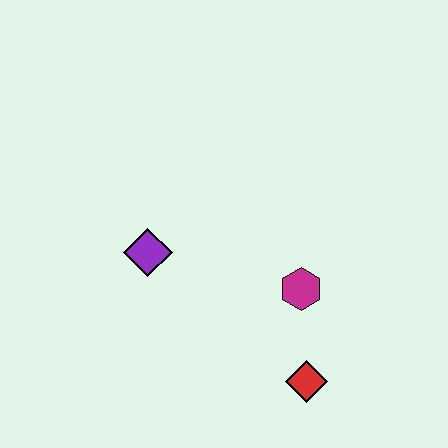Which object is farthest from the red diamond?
The purple diamond is farthest from the red diamond.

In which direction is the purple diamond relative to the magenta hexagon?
The purple diamond is to the left of the magenta hexagon.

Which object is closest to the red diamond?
The magenta hexagon is closest to the red diamond.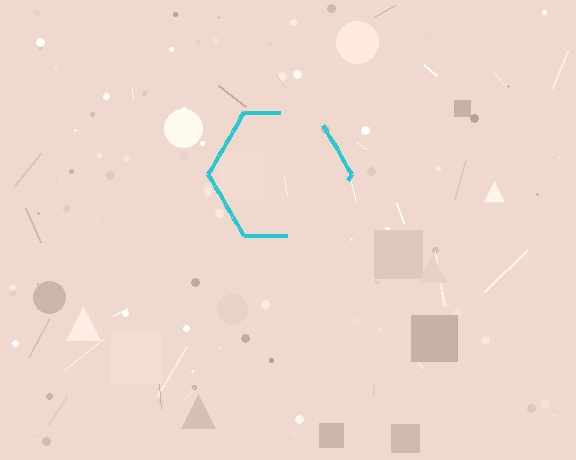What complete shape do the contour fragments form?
The contour fragments form a hexagon.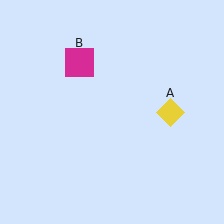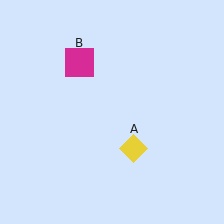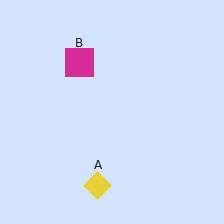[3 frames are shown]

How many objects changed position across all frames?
1 object changed position: yellow diamond (object A).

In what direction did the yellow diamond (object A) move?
The yellow diamond (object A) moved down and to the left.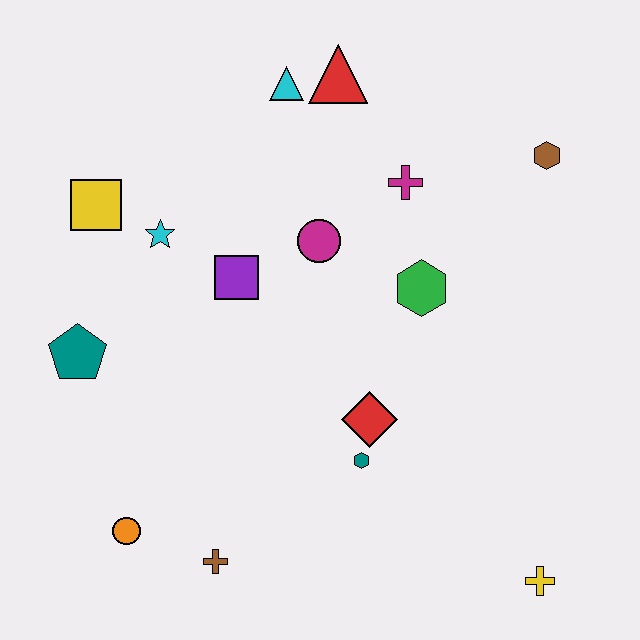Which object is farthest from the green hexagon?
The orange circle is farthest from the green hexagon.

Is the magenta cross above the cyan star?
Yes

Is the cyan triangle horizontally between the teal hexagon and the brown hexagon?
No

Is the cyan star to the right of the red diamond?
No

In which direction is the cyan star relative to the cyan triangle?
The cyan star is below the cyan triangle.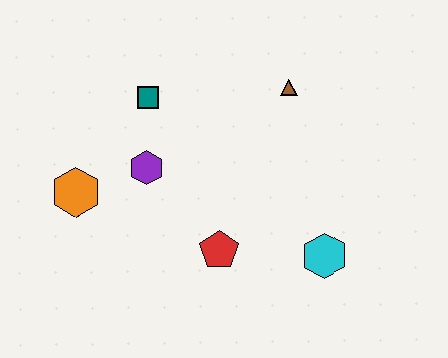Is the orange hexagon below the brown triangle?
Yes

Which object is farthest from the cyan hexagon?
The orange hexagon is farthest from the cyan hexagon.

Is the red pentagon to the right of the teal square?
Yes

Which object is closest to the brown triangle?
The teal square is closest to the brown triangle.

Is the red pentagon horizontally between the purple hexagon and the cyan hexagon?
Yes